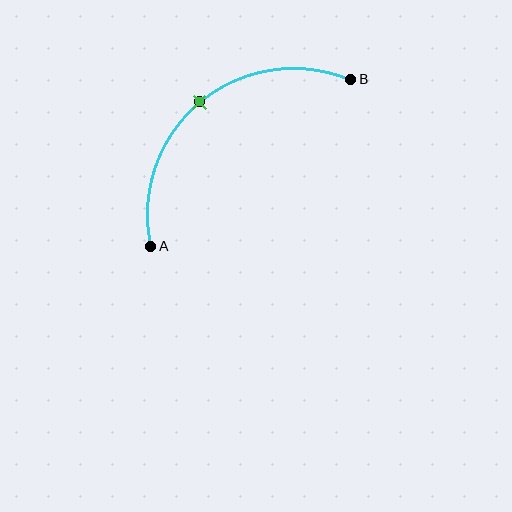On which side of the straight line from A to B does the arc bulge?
The arc bulges above and to the left of the straight line connecting A and B.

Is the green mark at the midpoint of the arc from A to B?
Yes. The green mark lies on the arc at equal arc-length from both A and B — it is the arc midpoint.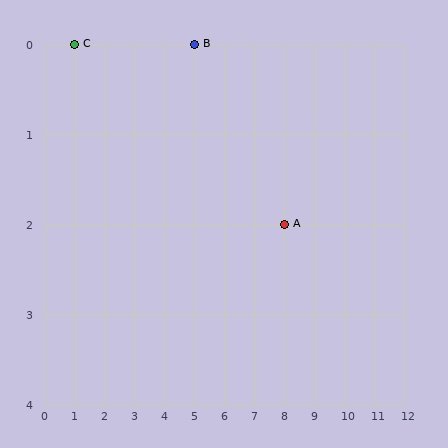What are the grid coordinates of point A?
Point A is at grid coordinates (8, 2).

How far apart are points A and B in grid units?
Points A and B are 3 columns and 2 rows apart (about 3.6 grid units diagonally).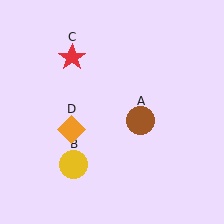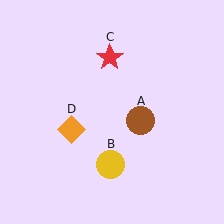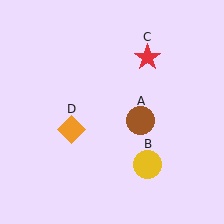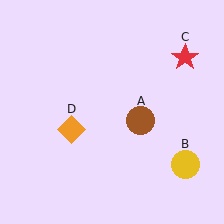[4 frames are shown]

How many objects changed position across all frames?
2 objects changed position: yellow circle (object B), red star (object C).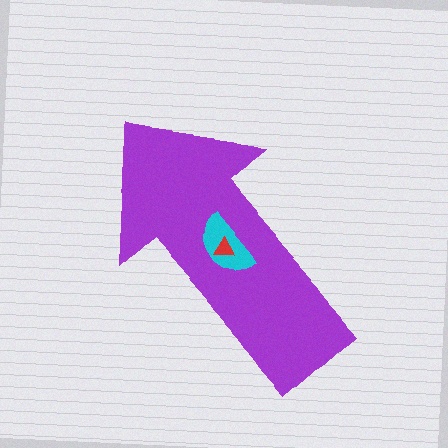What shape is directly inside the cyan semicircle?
The red triangle.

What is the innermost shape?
The red triangle.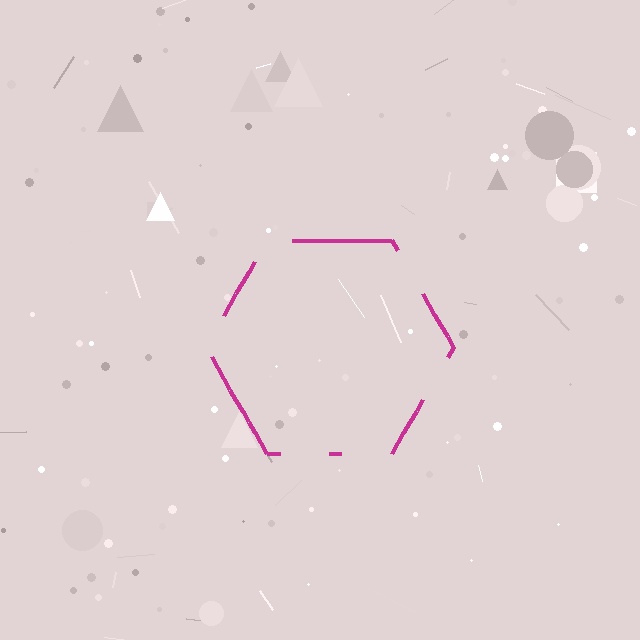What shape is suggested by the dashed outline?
The dashed outline suggests a hexagon.